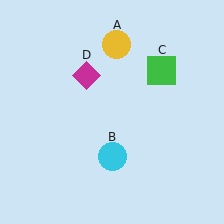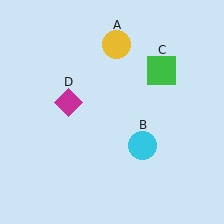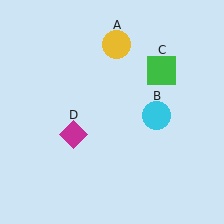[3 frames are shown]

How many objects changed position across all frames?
2 objects changed position: cyan circle (object B), magenta diamond (object D).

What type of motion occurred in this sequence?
The cyan circle (object B), magenta diamond (object D) rotated counterclockwise around the center of the scene.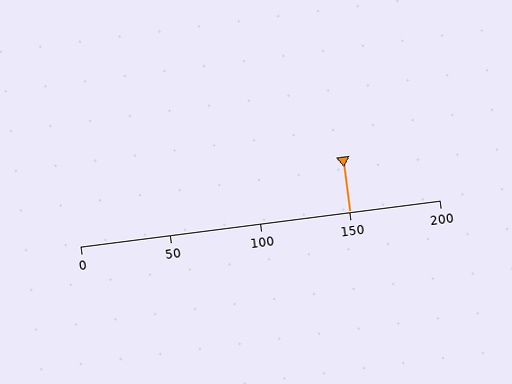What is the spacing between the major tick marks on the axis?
The major ticks are spaced 50 apart.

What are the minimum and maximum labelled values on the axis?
The axis runs from 0 to 200.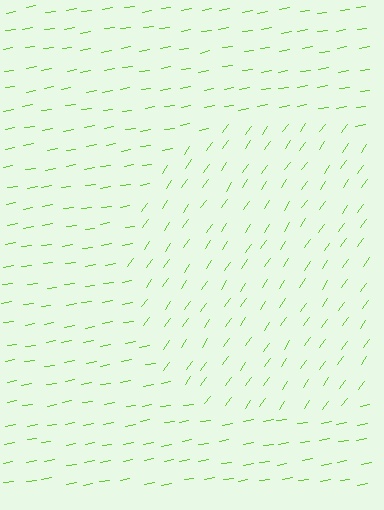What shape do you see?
I see a circle.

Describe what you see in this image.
The image is filled with small lime line segments. A circle region in the image has lines oriented differently from the surrounding lines, creating a visible texture boundary.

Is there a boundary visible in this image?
Yes, there is a texture boundary formed by a change in line orientation.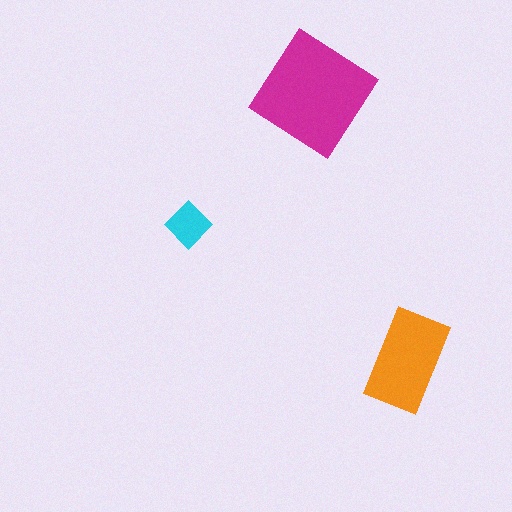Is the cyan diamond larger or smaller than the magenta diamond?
Smaller.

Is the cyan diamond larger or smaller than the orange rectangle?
Smaller.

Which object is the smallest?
The cyan diamond.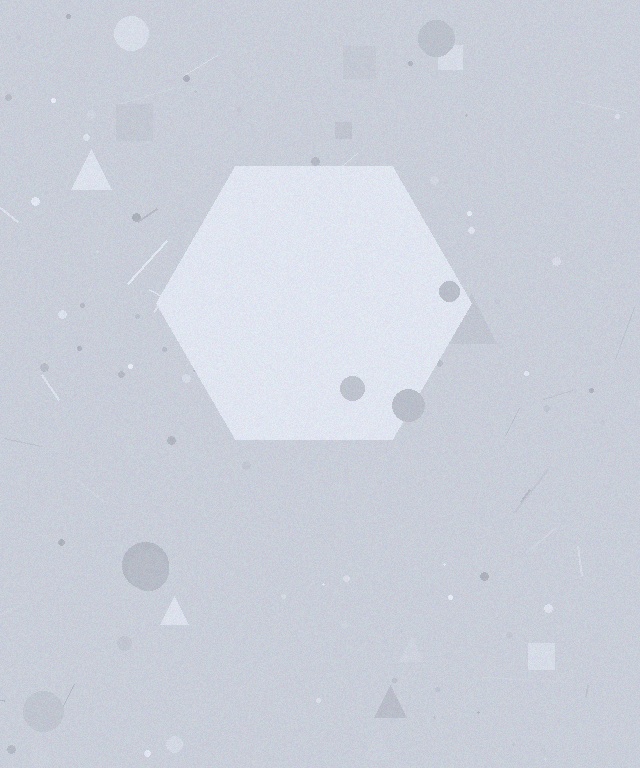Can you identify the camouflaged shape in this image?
The camouflaged shape is a hexagon.